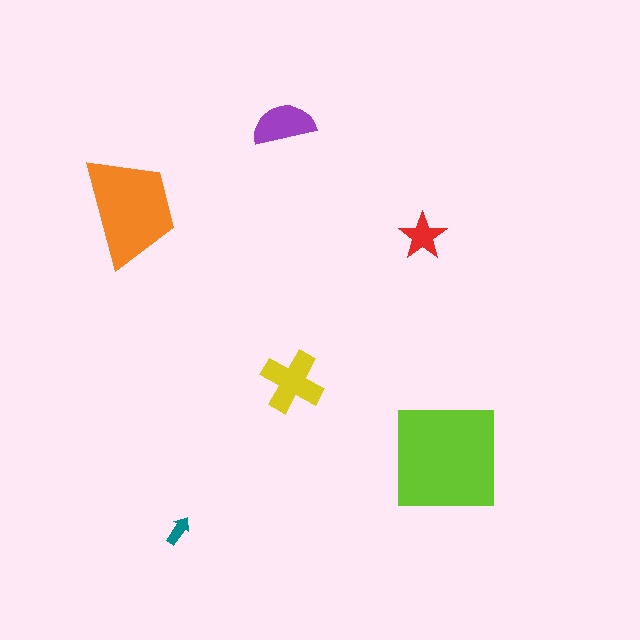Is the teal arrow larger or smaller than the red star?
Smaller.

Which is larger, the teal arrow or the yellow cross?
The yellow cross.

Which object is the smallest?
The teal arrow.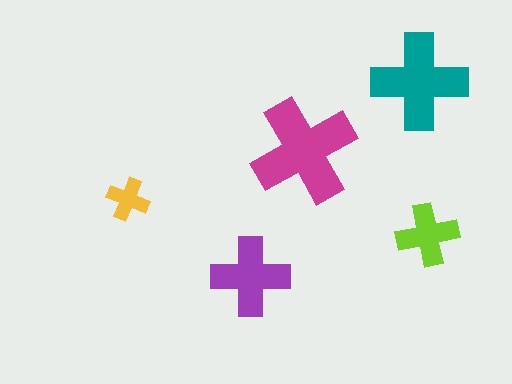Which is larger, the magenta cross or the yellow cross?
The magenta one.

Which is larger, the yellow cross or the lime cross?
The lime one.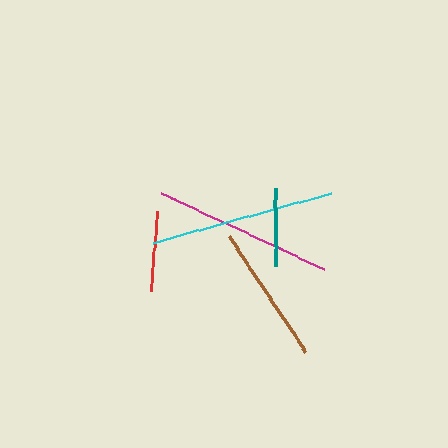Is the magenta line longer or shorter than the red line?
The magenta line is longer than the red line.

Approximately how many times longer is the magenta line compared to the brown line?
The magenta line is approximately 1.3 times the length of the brown line.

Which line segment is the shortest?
The teal line is the shortest at approximately 79 pixels.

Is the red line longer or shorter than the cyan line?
The cyan line is longer than the red line.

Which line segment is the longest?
The cyan line is the longest at approximately 185 pixels.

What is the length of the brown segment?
The brown segment is approximately 138 pixels long.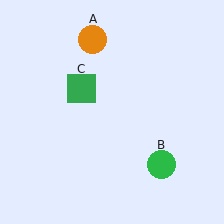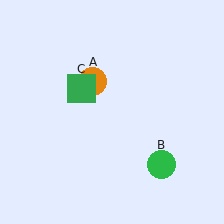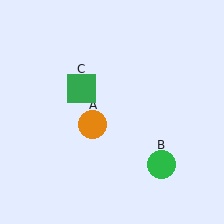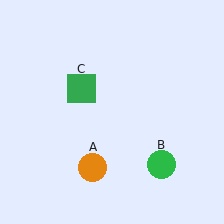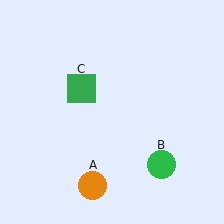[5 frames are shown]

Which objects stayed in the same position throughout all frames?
Green circle (object B) and green square (object C) remained stationary.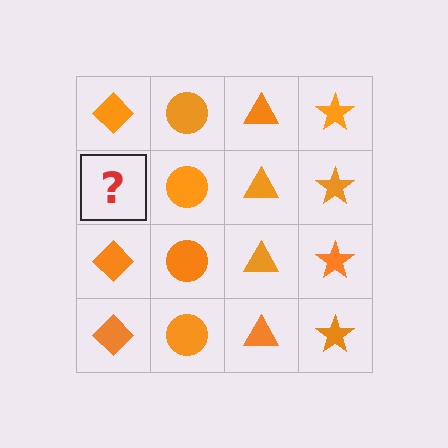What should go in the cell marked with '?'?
The missing cell should contain an orange diamond.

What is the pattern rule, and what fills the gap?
The rule is that each column has a consistent shape. The gap should be filled with an orange diamond.